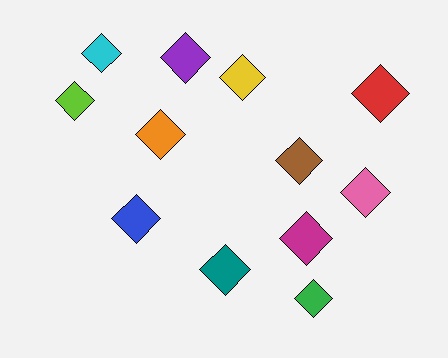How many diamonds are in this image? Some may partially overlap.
There are 12 diamonds.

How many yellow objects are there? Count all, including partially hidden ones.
There is 1 yellow object.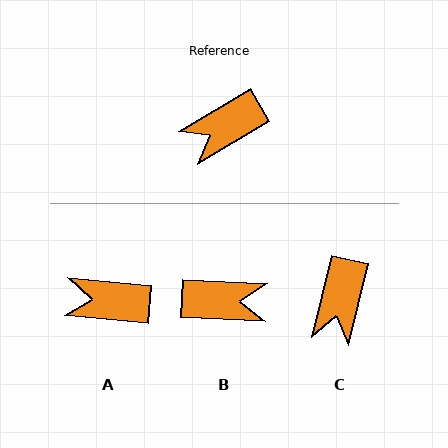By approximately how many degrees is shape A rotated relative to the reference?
Approximately 36 degrees clockwise.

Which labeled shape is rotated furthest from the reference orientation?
B, about 146 degrees away.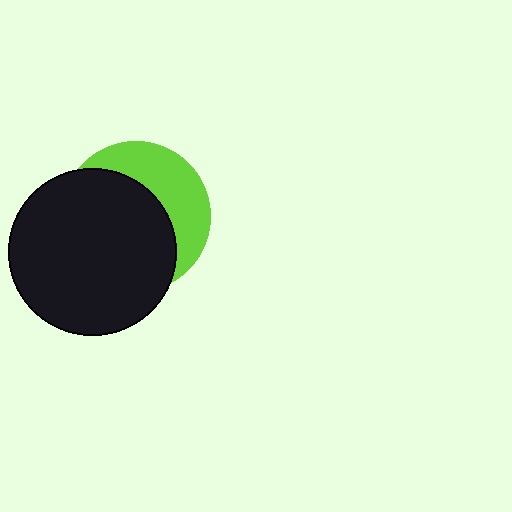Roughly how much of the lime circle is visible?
A small part of it is visible (roughly 37%).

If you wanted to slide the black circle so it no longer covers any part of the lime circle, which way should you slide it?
Slide it toward the lower-left — that is the most direct way to separate the two shapes.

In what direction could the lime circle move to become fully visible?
The lime circle could move toward the upper-right. That would shift it out from behind the black circle entirely.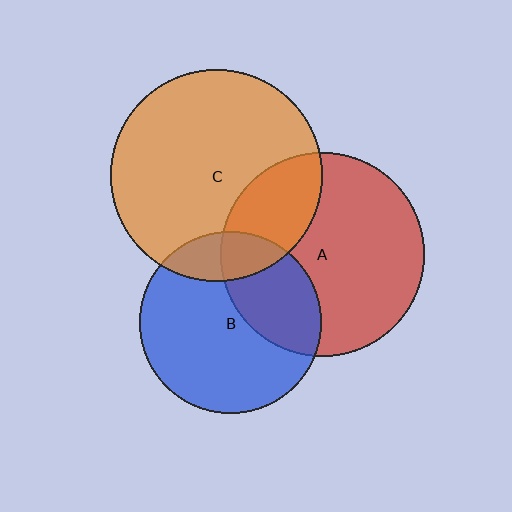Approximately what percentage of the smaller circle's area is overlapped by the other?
Approximately 15%.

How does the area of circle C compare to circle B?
Approximately 1.4 times.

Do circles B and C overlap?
Yes.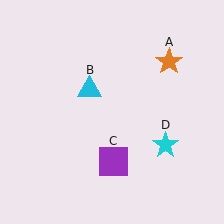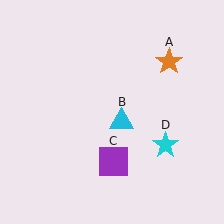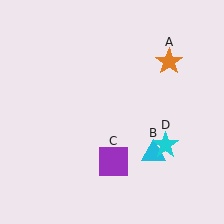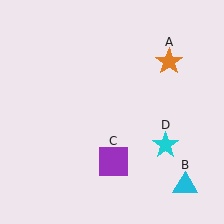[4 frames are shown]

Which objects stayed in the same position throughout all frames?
Orange star (object A) and purple square (object C) and cyan star (object D) remained stationary.